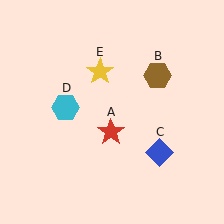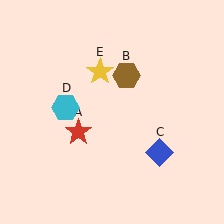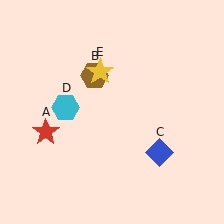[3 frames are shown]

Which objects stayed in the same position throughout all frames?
Blue diamond (object C) and cyan hexagon (object D) and yellow star (object E) remained stationary.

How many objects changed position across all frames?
2 objects changed position: red star (object A), brown hexagon (object B).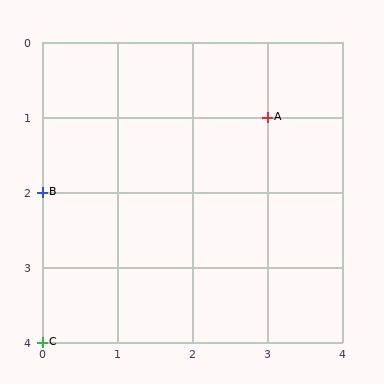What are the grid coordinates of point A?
Point A is at grid coordinates (3, 1).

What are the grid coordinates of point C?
Point C is at grid coordinates (0, 4).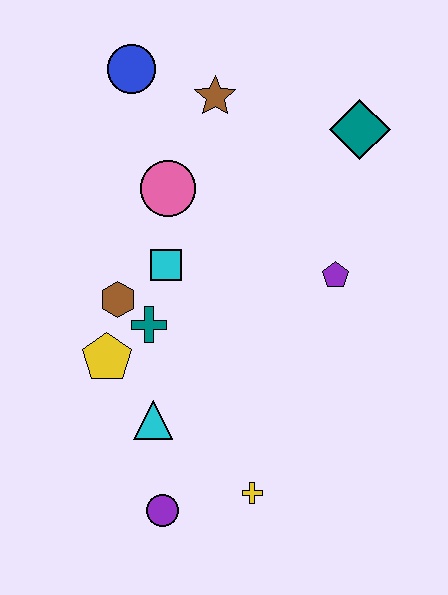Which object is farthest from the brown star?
The purple circle is farthest from the brown star.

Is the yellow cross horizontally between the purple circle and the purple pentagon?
Yes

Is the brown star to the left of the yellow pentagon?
No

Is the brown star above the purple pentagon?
Yes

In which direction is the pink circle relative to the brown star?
The pink circle is below the brown star.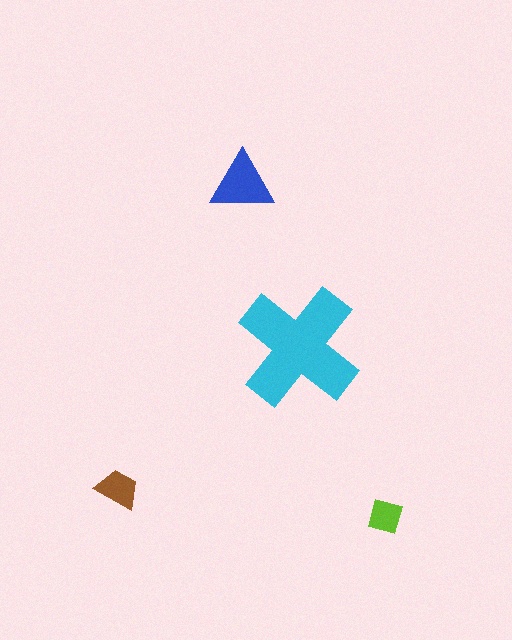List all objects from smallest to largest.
The lime square, the brown trapezoid, the blue triangle, the cyan cross.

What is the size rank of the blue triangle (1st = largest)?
2nd.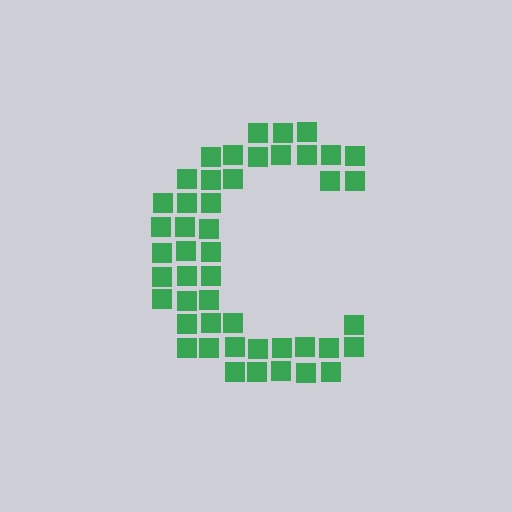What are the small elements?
The small elements are squares.